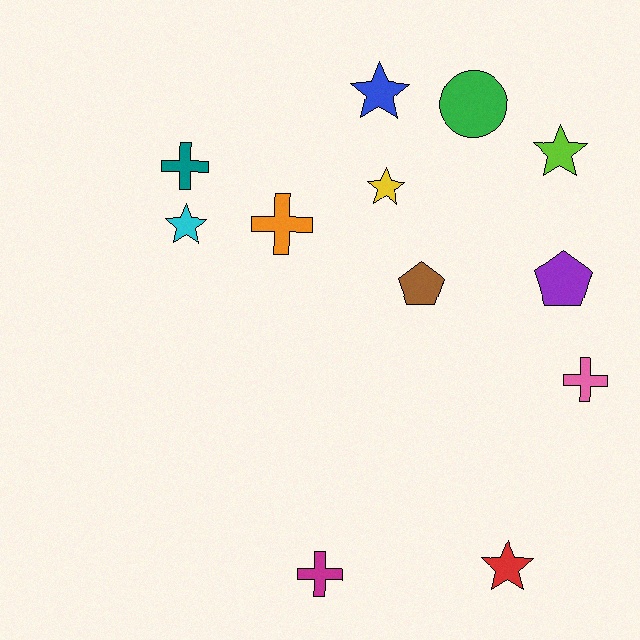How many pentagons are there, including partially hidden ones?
There are 2 pentagons.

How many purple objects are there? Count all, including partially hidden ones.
There is 1 purple object.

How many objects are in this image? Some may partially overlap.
There are 12 objects.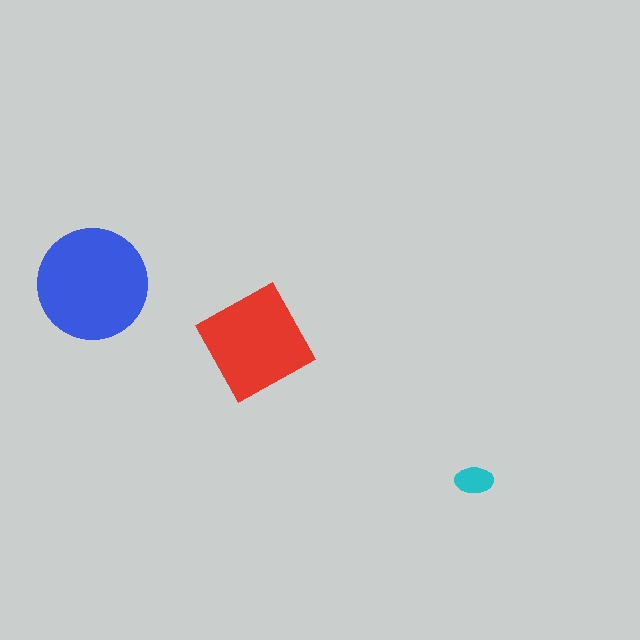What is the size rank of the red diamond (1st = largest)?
2nd.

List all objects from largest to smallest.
The blue circle, the red diamond, the cyan ellipse.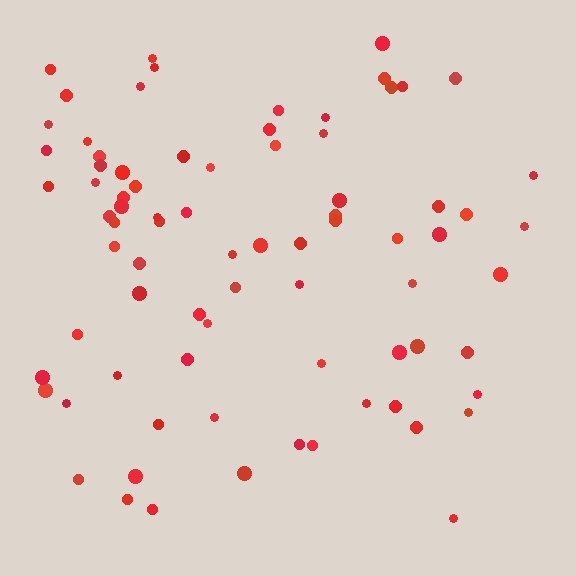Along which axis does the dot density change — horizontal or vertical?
Horizontal.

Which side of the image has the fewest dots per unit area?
The right.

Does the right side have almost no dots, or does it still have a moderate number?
Still a moderate number, just noticeably fewer than the left.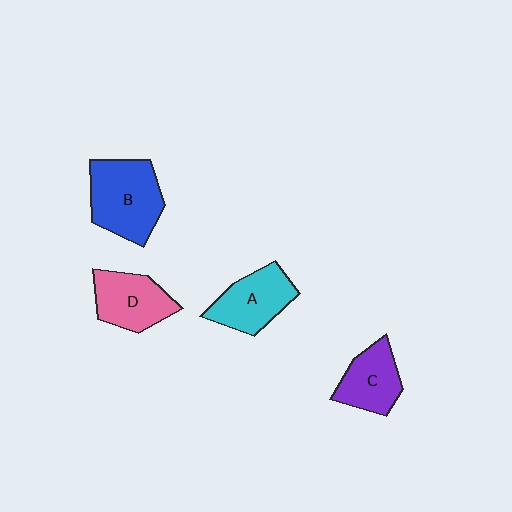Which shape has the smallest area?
Shape C (purple).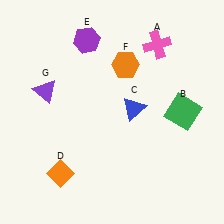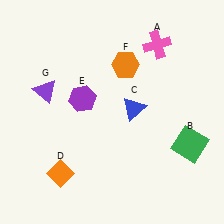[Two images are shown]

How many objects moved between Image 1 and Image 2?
2 objects moved between the two images.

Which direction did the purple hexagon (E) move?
The purple hexagon (E) moved down.